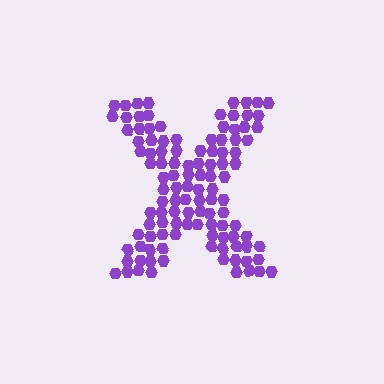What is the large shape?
The large shape is the letter X.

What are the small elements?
The small elements are hexagons.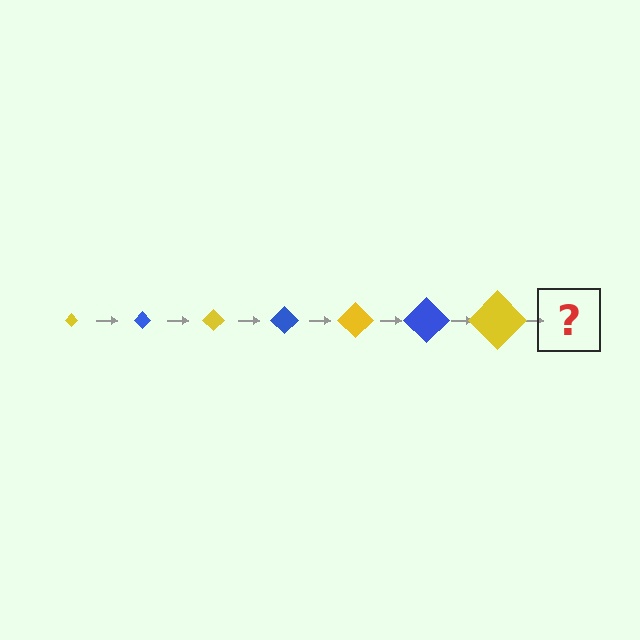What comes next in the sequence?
The next element should be a blue diamond, larger than the previous one.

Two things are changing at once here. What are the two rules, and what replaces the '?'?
The two rules are that the diamond grows larger each step and the color cycles through yellow and blue. The '?' should be a blue diamond, larger than the previous one.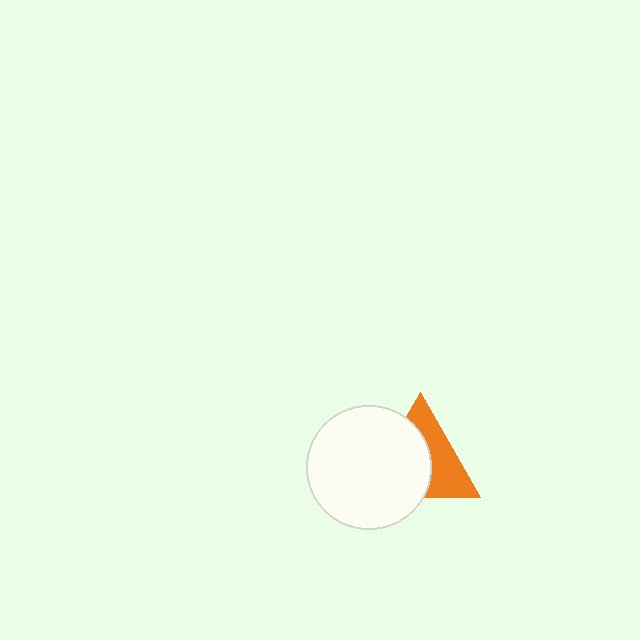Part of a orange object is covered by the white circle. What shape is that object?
It is a triangle.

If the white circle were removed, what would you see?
You would see the complete orange triangle.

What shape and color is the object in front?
The object in front is a white circle.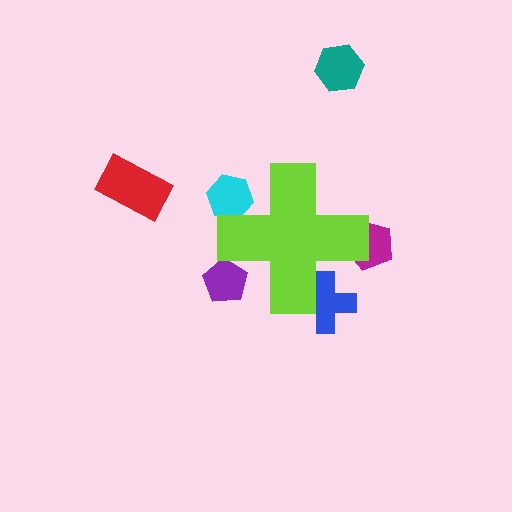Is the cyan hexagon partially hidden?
Yes, the cyan hexagon is partially hidden behind the lime cross.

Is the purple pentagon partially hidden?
Yes, the purple pentagon is partially hidden behind the lime cross.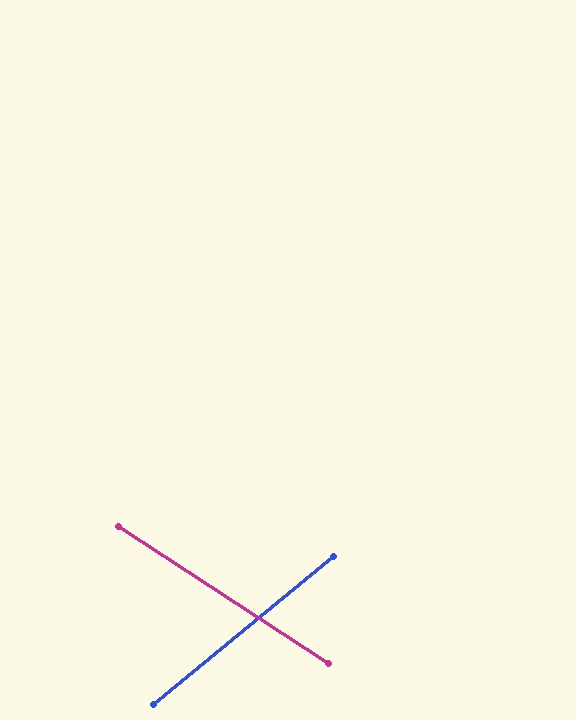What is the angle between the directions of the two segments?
Approximately 73 degrees.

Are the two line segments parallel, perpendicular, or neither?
Neither parallel nor perpendicular — they differ by about 73°.